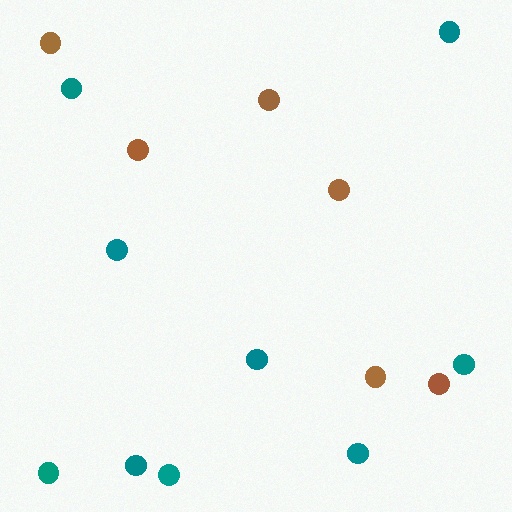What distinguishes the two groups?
There are 2 groups: one group of brown circles (6) and one group of teal circles (9).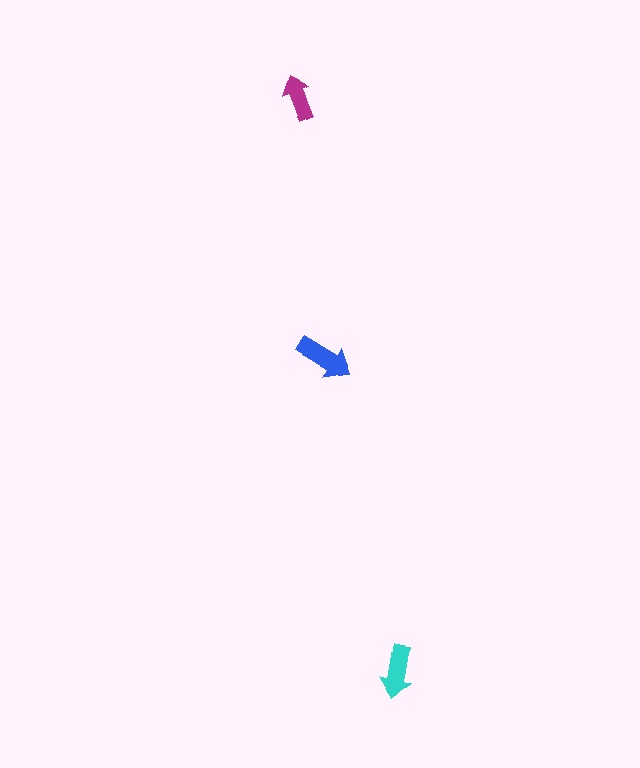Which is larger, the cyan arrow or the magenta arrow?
The cyan one.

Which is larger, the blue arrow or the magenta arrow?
The blue one.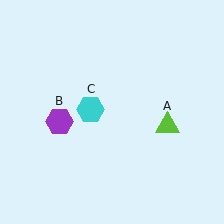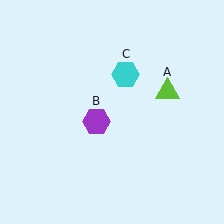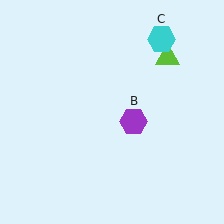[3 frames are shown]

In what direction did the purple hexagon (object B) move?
The purple hexagon (object B) moved right.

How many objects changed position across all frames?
3 objects changed position: lime triangle (object A), purple hexagon (object B), cyan hexagon (object C).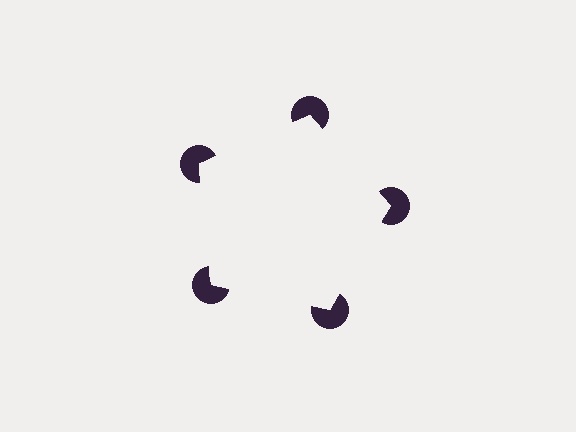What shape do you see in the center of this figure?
An illusory pentagon — its edges are inferred from the aligned wedge cuts in the pac-man discs, not physically drawn.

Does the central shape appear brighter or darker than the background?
It typically appears slightly brighter than the background, even though no actual brightness change is drawn.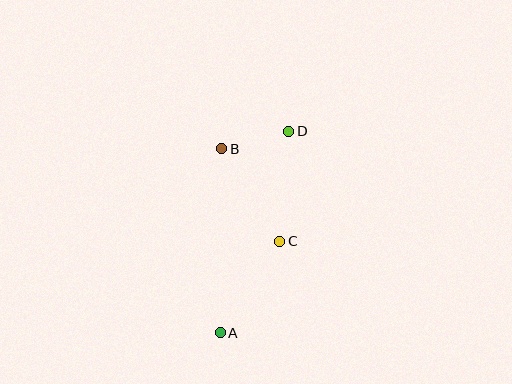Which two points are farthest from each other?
Points A and D are farthest from each other.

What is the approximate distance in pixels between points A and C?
The distance between A and C is approximately 109 pixels.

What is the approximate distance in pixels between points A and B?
The distance between A and B is approximately 184 pixels.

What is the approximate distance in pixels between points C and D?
The distance between C and D is approximately 110 pixels.